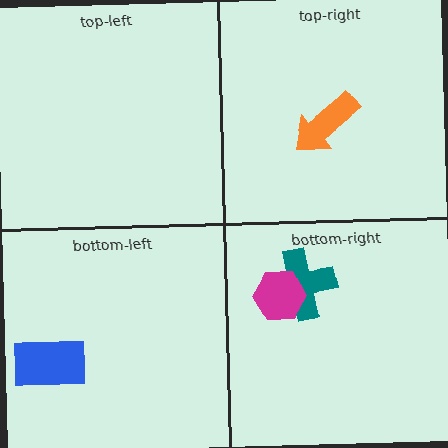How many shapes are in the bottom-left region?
1.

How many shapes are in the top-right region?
1.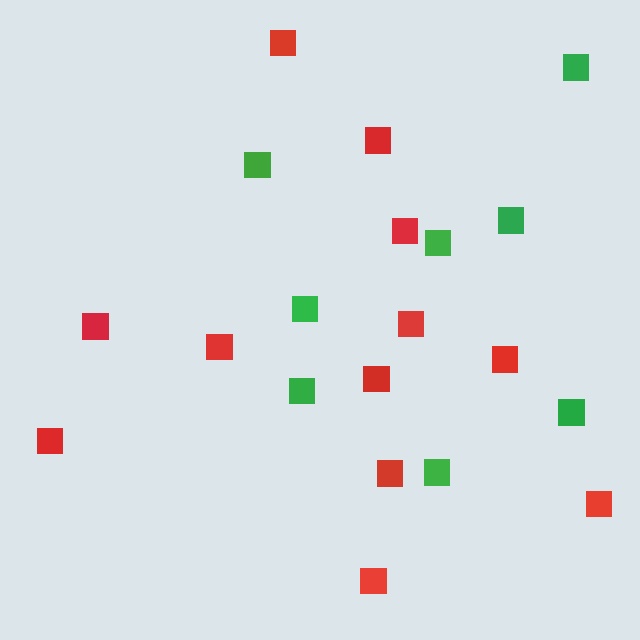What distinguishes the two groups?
There are 2 groups: one group of green squares (8) and one group of red squares (12).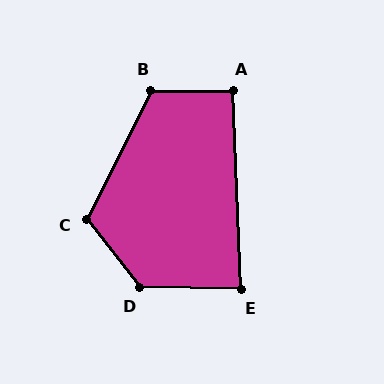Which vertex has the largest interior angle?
D, at approximately 129 degrees.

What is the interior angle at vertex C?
Approximately 115 degrees (obtuse).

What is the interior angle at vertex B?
Approximately 117 degrees (obtuse).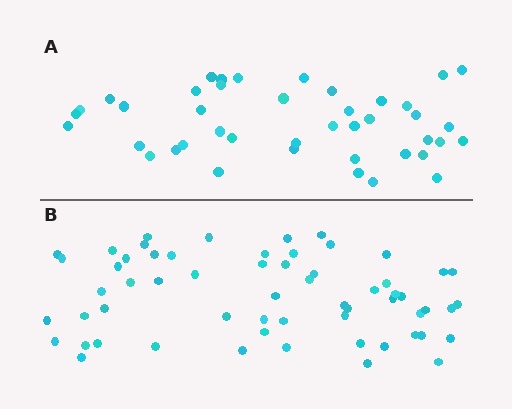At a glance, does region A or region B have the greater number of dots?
Region B (the bottom region) has more dots.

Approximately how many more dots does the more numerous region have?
Region B has approximately 20 more dots than region A.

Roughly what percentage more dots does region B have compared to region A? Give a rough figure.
About 45% more.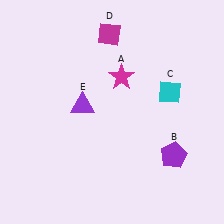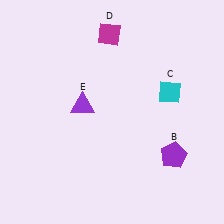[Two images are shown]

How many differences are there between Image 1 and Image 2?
There is 1 difference between the two images.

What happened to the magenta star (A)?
The magenta star (A) was removed in Image 2. It was in the top-right area of Image 1.